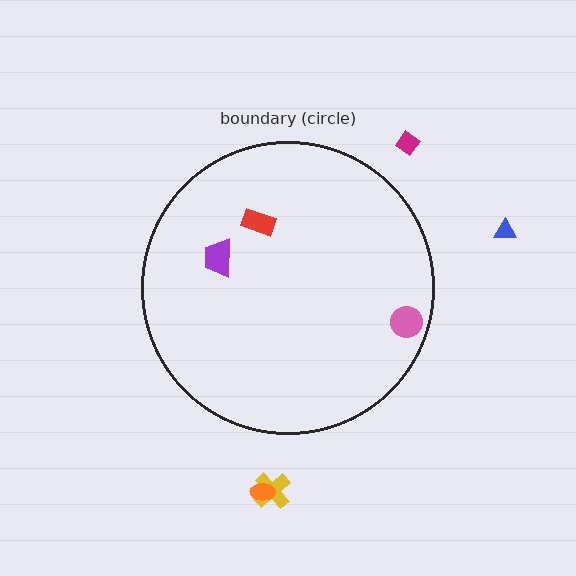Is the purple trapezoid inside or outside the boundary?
Inside.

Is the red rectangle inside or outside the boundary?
Inside.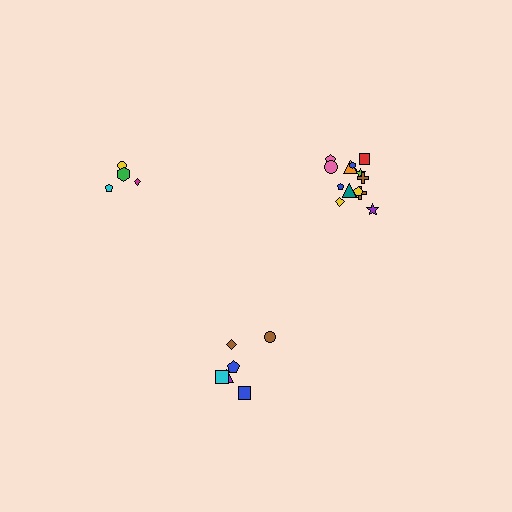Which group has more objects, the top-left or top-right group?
The top-right group.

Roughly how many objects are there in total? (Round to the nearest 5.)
Roughly 25 objects in total.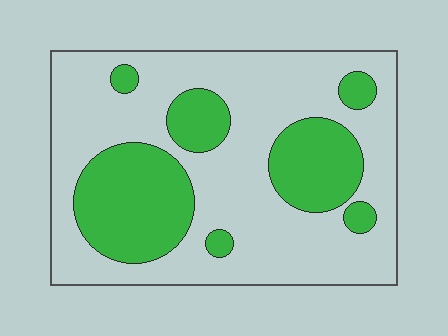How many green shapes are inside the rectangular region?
7.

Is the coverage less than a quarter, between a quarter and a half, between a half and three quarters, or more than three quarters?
Between a quarter and a half.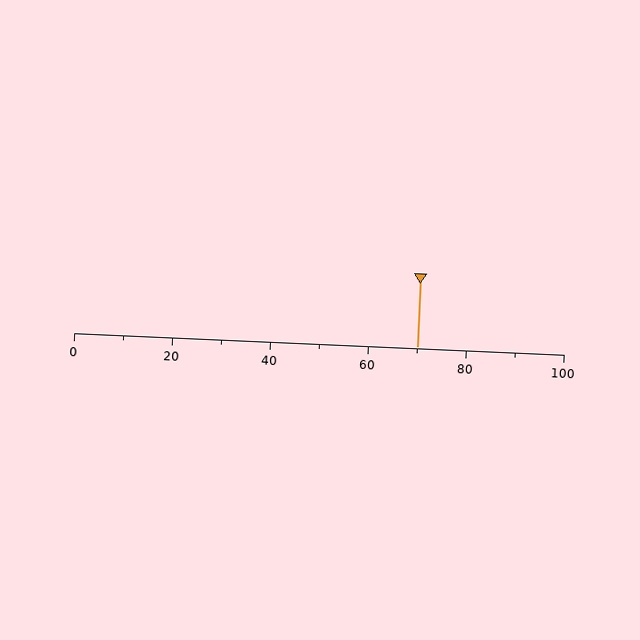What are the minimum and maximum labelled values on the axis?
The axis runs from 0 to 100.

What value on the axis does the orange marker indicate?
The marker indicates approximately 70.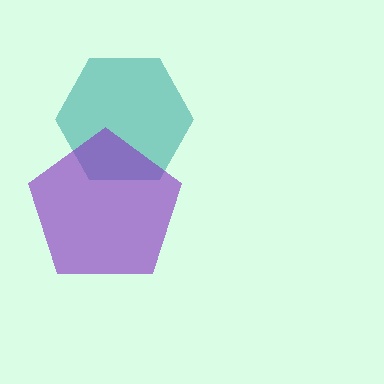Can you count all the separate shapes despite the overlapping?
Yes, there are 2 separate shapes.